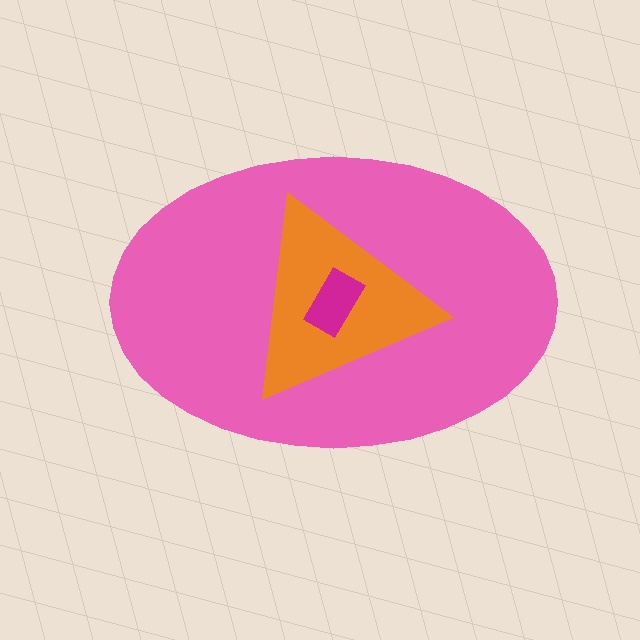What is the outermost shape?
The pink ellipse.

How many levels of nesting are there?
3.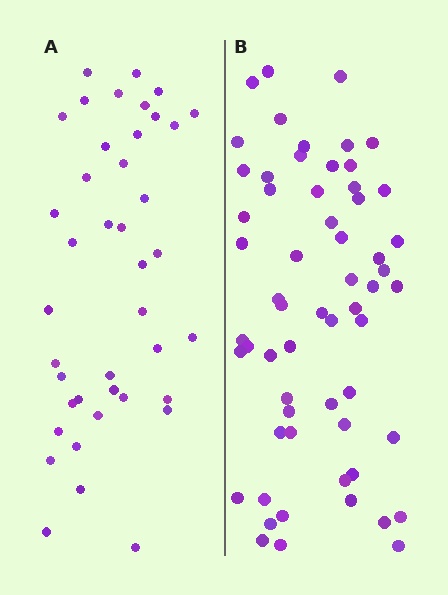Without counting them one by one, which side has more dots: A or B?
Region B (the right region) has more dots.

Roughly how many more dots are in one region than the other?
Region B has approximately 20 more dots than region A.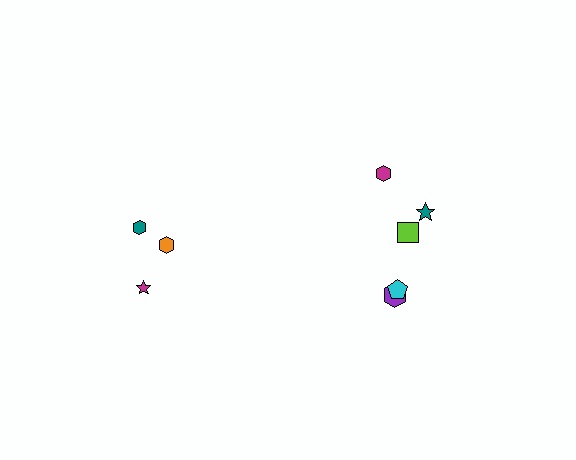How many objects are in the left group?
There are 3 objects.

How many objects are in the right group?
There are 5 objects.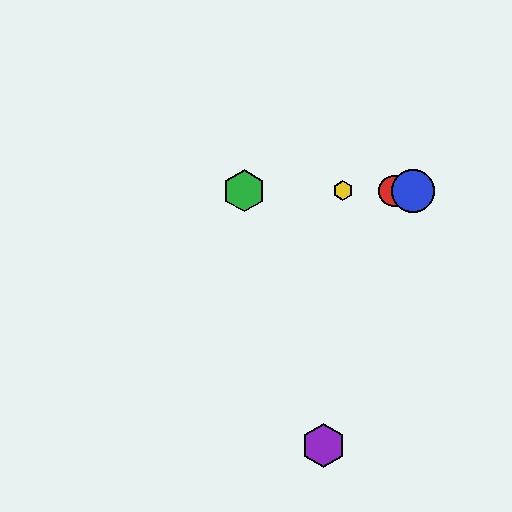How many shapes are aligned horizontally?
4 shapes (the red circle, the blue circle, the green hexagon, the yellow hexagon) are aligned horizontally.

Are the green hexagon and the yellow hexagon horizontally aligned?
Yes, both are at y≈191.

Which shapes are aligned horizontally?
The red circle, the blue circle, the green hexagon, the yellow hexagon are aligned horizontally.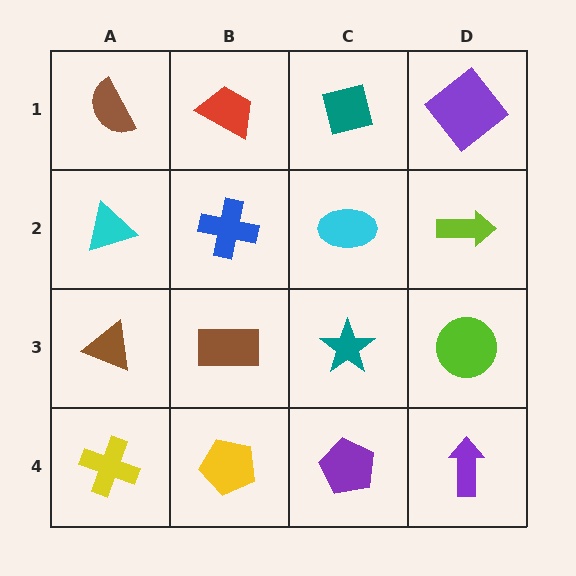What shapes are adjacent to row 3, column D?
A lime arrow (row 2, column D), a purple arrow (row 4, column D), a teal star (row 3, column C).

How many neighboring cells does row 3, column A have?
3.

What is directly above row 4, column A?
A brown triangle.